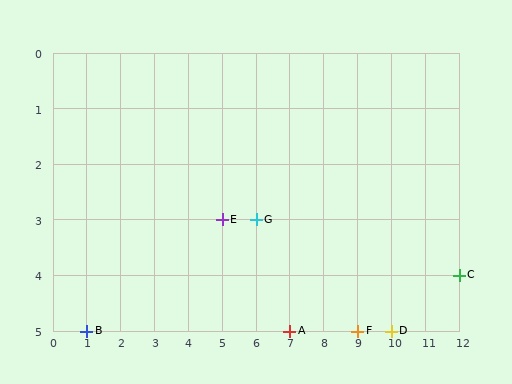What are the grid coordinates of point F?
Point F is at grid coordinates (9, 5).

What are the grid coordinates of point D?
Point D is at grid coordinates (10, 5).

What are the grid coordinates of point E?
Point E is at grid coordinates (5, 3).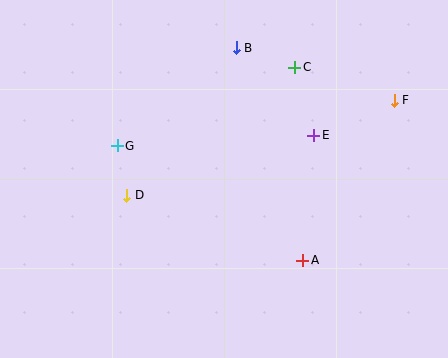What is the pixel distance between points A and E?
The distance between A and E is 125 pixels.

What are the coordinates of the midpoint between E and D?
The midpoint between E and D is at (220, 165).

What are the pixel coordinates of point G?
Point G is at (117, 146).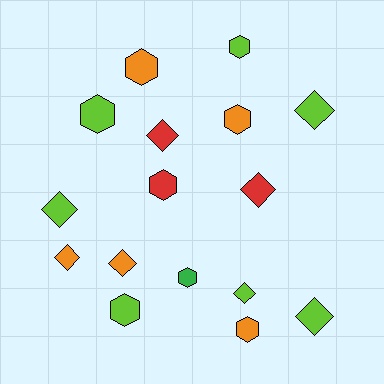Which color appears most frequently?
Lime, with 7 objects.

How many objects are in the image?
There are 16 objects.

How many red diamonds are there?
There are 2 red diamonds.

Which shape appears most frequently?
Diamond, with 8 objects.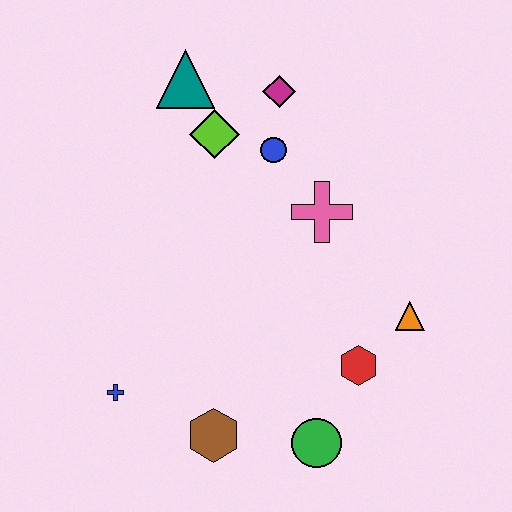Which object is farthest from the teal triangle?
The green circle is farthest from the teal triangle.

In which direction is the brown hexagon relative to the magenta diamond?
The brown hexagon is below the magenta diamond.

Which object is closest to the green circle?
The red hexagon is closest to the green circle.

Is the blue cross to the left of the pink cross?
Yes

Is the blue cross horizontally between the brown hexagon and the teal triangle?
No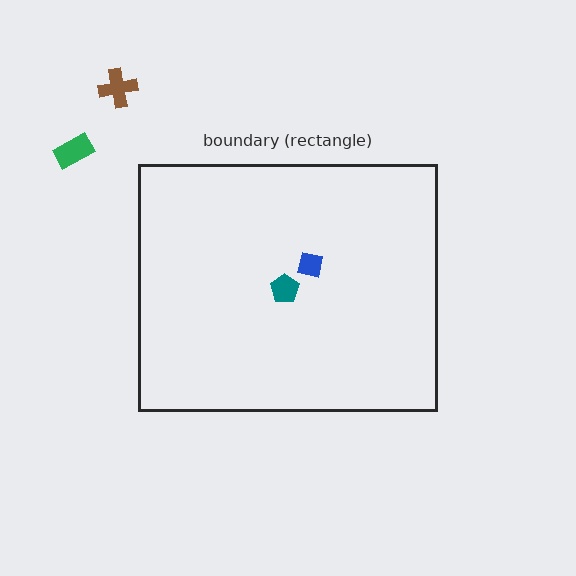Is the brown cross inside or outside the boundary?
Outside.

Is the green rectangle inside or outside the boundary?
Outside.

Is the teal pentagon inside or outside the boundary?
Inside.